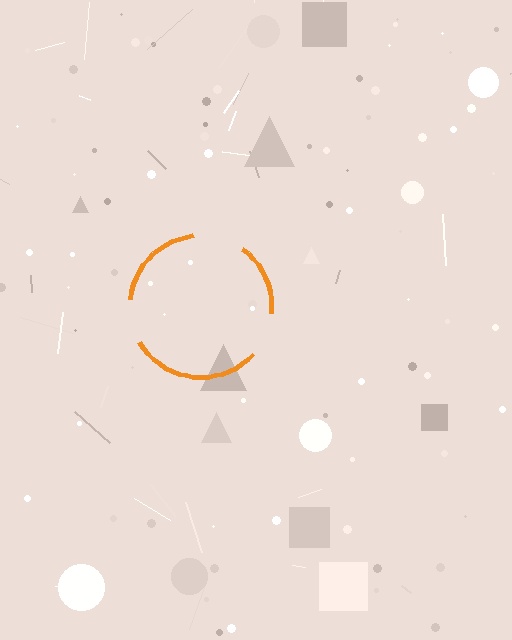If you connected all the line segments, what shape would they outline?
They would outline a circle.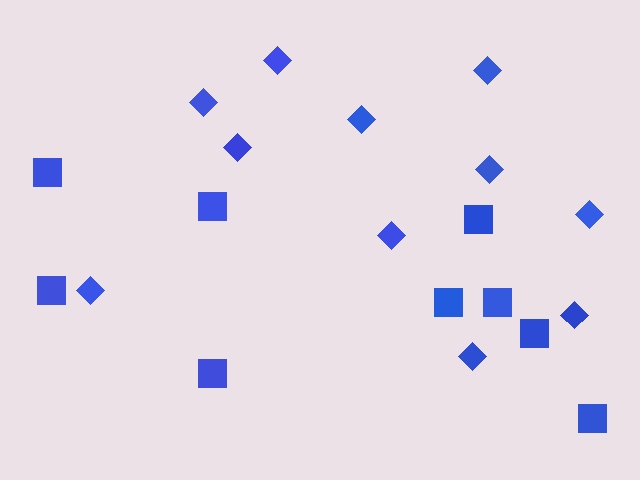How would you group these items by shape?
There are 2 groups: one group of squares (9) and one group of diamonds (11).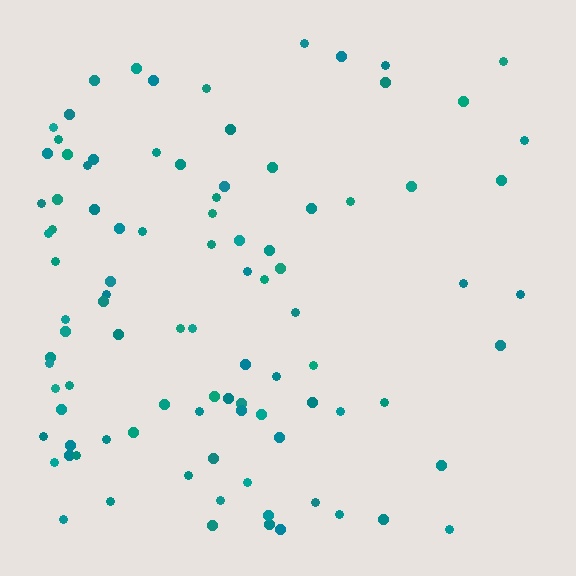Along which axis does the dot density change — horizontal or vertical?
Horizontal.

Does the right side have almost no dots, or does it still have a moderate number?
Still a moderate number, just noticeably fewer than the left.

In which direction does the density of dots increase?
From right to left, with the left side densest.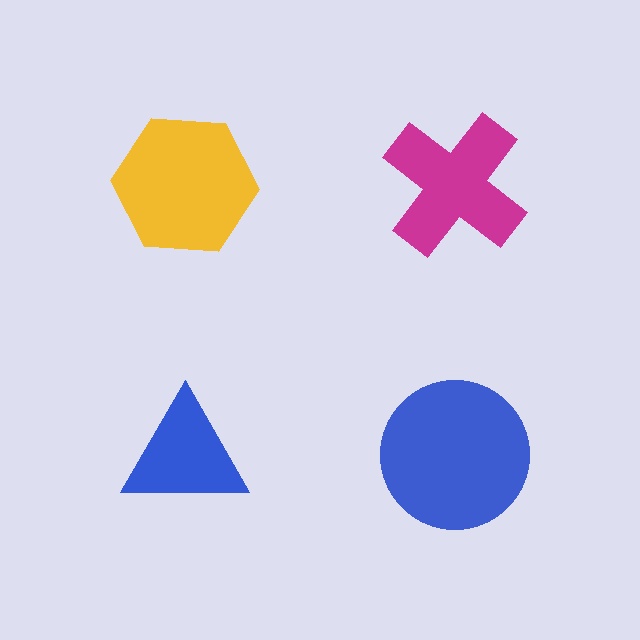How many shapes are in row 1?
2 shapes.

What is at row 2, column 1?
A blue triangle.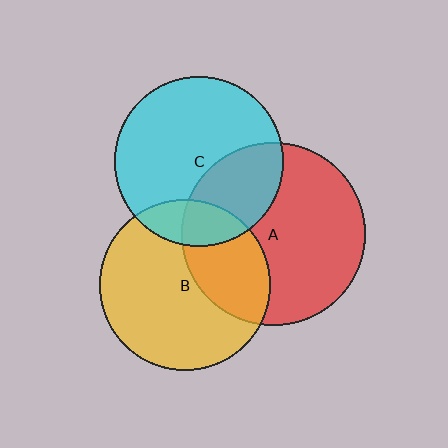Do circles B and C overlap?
Yes.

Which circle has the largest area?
Circle A (red).